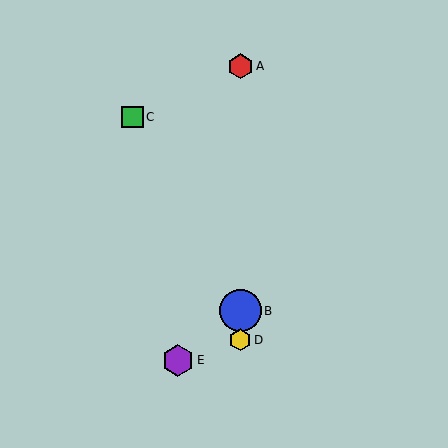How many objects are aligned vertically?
3 objects (A, B, D) are aligned vertically.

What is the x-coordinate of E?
Object E is at x≈178.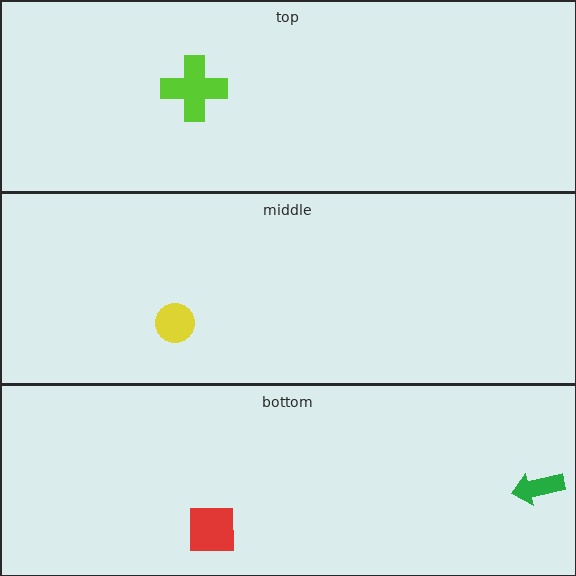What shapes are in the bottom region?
The green arrow, the red square.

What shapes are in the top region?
The lime cross.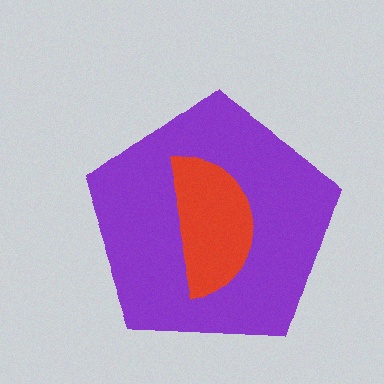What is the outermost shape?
The purple pentagon.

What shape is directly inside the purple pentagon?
The red semicircle.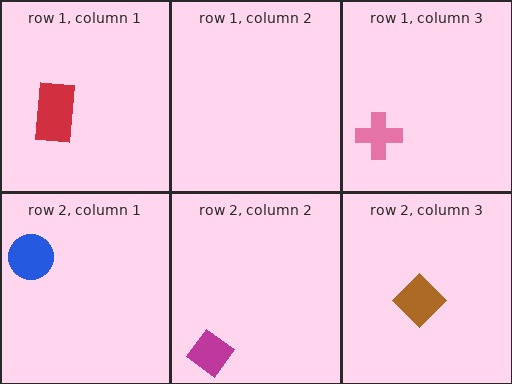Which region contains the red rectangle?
The row 1, column 1 region.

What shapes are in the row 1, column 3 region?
The pink cross.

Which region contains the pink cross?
The row 1, column 3 region.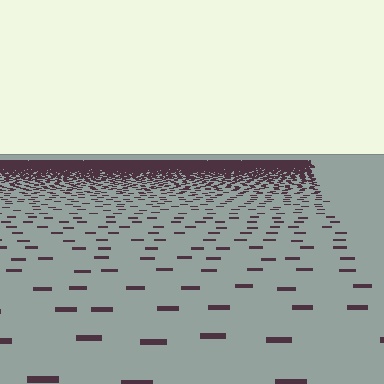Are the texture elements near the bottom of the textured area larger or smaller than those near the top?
Larger. Near the bottom, elements are closer to the viewer and appear at a bigger on-screen size.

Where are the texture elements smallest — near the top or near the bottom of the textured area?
Near the top.